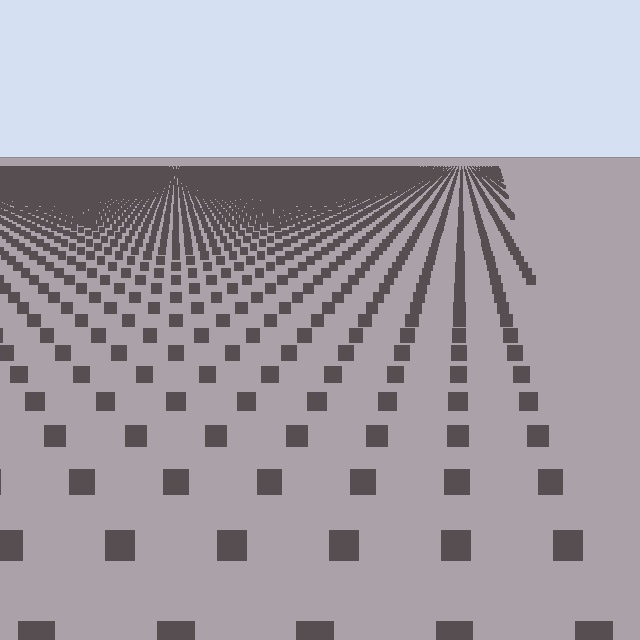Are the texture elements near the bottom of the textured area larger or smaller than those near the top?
Larger. Near the bottom, elements are closer to the viewer and appear at a bigger on-screen size.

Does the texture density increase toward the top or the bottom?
Density increases toward the top.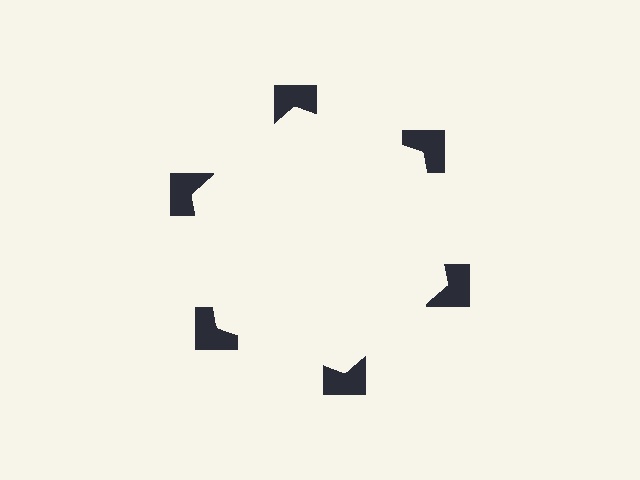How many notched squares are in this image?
There are 6 — one at each vertex of the illusory hexagon.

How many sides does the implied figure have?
6 sides.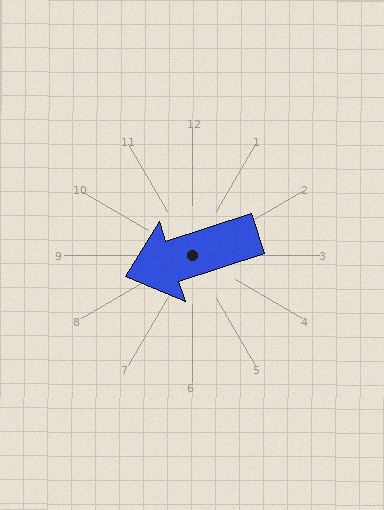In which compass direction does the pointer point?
West.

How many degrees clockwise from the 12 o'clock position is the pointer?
Approximately 252 degrees.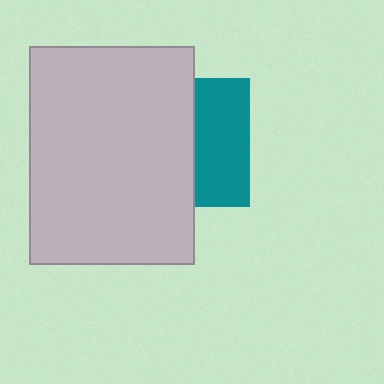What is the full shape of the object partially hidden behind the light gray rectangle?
The partially hidden object is a teal square.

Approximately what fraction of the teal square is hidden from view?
Roughly 58% of the teal square is hidden behind the light gray rectangle.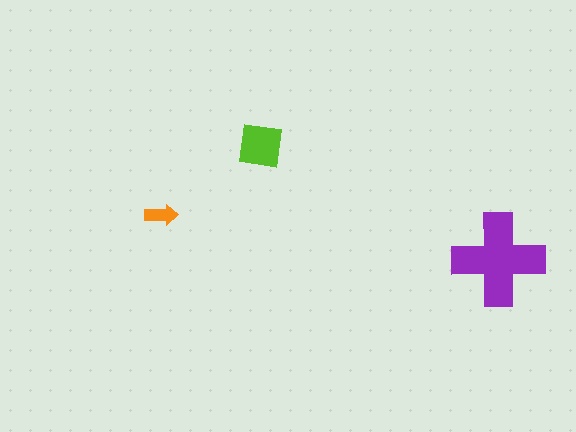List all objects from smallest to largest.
The orange arrow, the lime square, the purple cross.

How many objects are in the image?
There are 3 objects in the image.